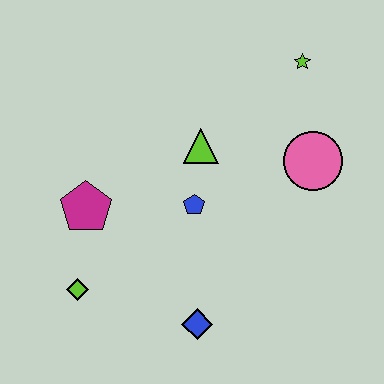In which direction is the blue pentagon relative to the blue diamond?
The blue pentagon is above the blue diamond.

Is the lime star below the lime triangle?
No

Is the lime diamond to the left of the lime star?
Yes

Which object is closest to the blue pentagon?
The lime triangle is closest to the blue pentagon.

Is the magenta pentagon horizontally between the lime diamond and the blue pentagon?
Yes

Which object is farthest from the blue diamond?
The lime star is farthest from the blue diamond.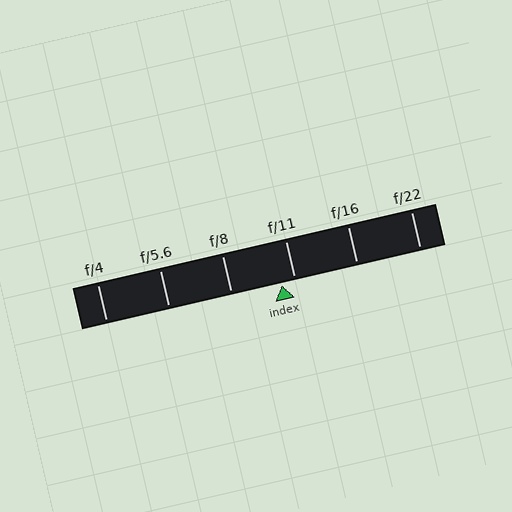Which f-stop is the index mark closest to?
The index mark is closest to f/11.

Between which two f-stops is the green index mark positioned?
The index mark is between f/8 and f/11.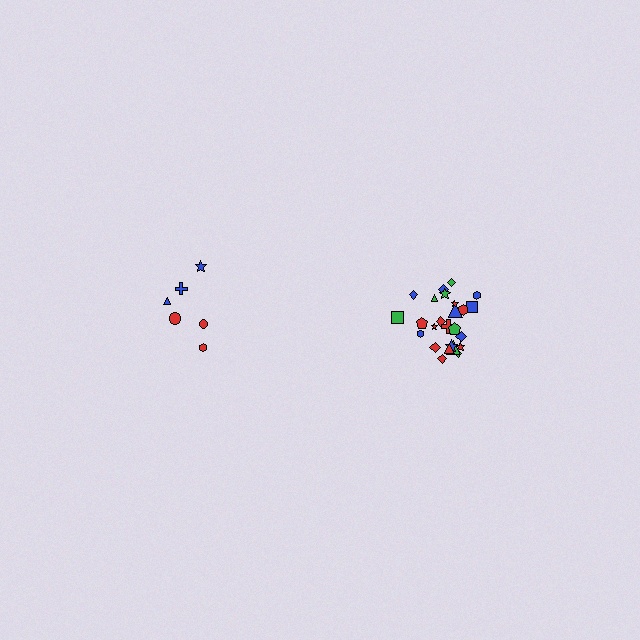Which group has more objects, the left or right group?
The right group.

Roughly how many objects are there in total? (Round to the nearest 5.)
Roughly 30 objects in total.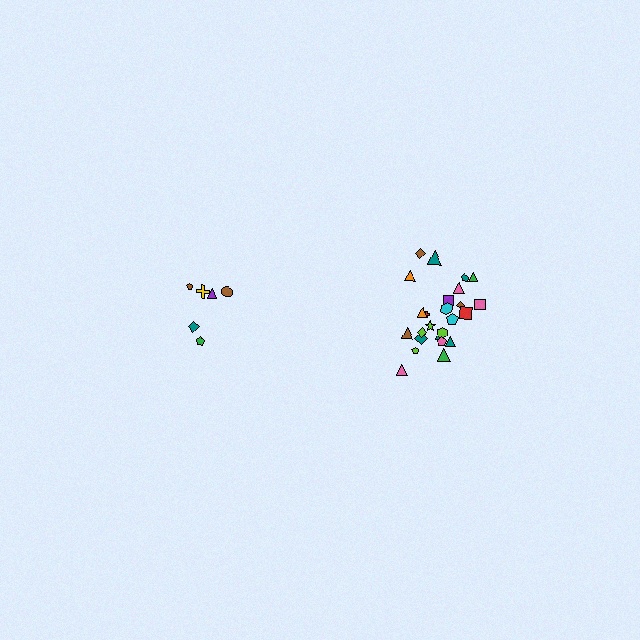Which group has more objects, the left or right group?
The right group.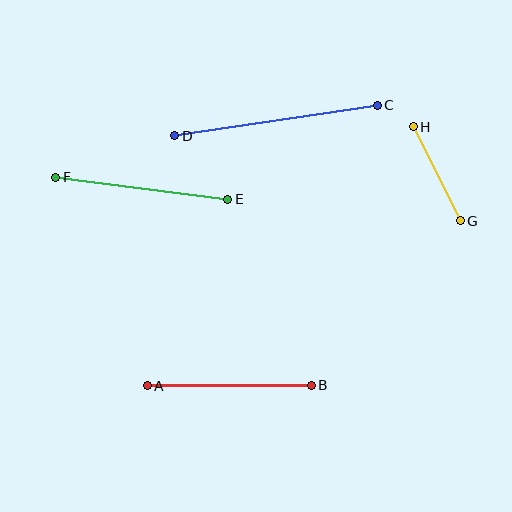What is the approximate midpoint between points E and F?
The midpoint is at approximately (142, 188) pixels.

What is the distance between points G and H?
The distance is approximately 105 pixels.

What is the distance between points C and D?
The distance is approximately 205 pixels.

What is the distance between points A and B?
The distance is approximately 164 pixels.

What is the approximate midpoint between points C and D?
The midpoint is at approximately (276, 121) pixels.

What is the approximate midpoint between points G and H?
The midpoint is at approximately (437, 174) pixels.